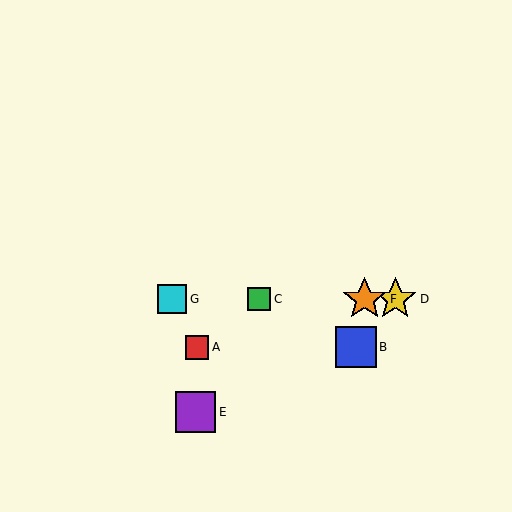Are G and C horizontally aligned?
Yes, both are at y≈299.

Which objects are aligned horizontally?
Objects C, D, F, G are aligned horizontally.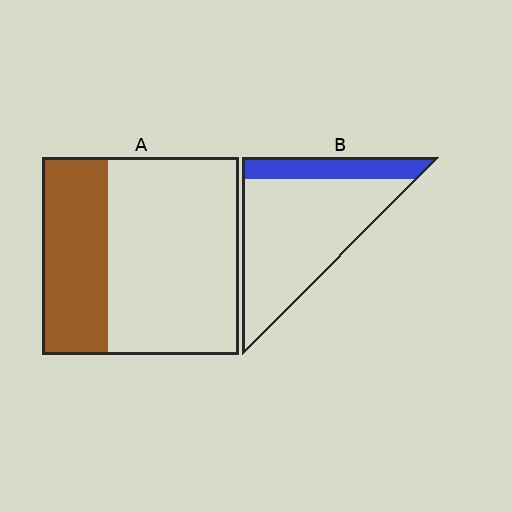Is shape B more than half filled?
No.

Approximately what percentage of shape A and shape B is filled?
A is approximately 35% and B is approximately 20%.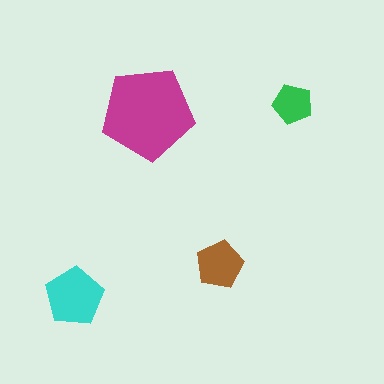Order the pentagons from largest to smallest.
the magenta one, the cyan one, the brown one, the green one.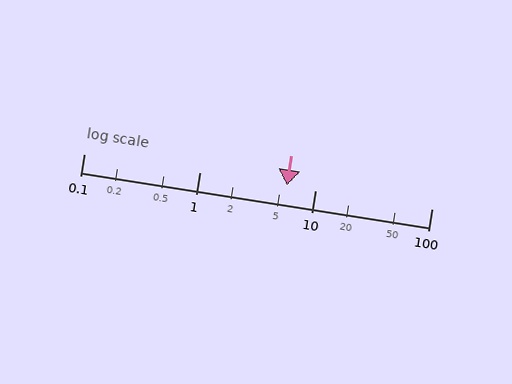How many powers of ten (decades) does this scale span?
The scale spans 3 decades, from 0.1 to 100.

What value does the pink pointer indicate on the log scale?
The pointer indicates approximately 5.6.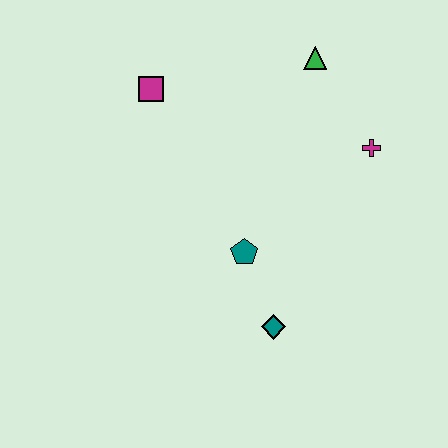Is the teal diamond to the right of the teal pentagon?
Yes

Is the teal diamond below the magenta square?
Yes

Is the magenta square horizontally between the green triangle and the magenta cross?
No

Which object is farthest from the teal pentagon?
The green triangle is farthest from the teal pentagon.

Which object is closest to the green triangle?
The magenta cross is closest to the green triangle.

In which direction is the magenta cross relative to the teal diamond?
The magenta cross is above the teal diamond.